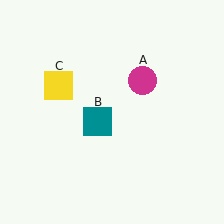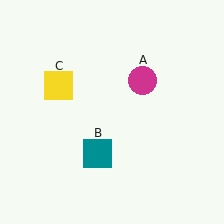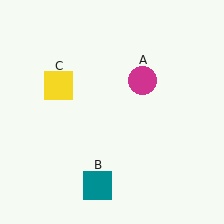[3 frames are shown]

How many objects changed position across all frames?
1 object changed position: teal square (object B).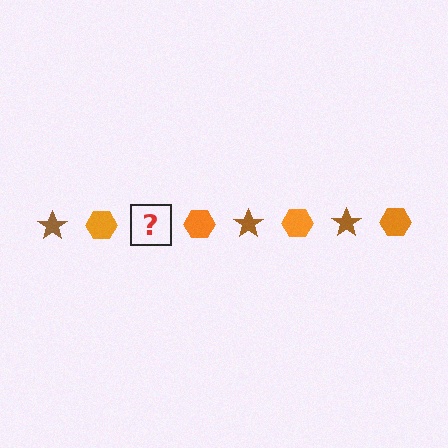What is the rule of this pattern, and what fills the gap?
The rule is that the pattern alternates between brown star and orange hexagon. The gap should be filled with a brown star.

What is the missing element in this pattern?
The missing element is a brown star.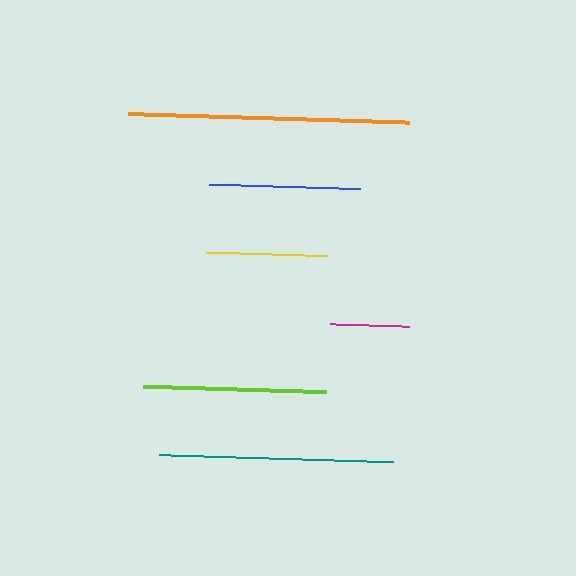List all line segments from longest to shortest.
From longest to shortest: orange, teal, lime, blue, yellow, magenta.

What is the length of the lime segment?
The lime segment is approximately 183 pixels long.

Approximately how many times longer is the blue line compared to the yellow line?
The blue line is approximately 1.2 times the length of the yellow line.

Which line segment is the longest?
The orange line is the longest at approximately 280 pixels.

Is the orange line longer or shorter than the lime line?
The orange line is longer than the lime line.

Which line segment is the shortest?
The magenta line is the shortest at approximately 79 pixels.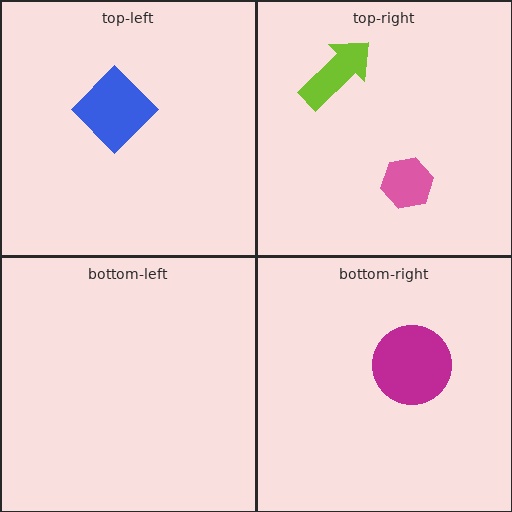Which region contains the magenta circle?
The bottom-right region.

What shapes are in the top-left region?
The blue diamond.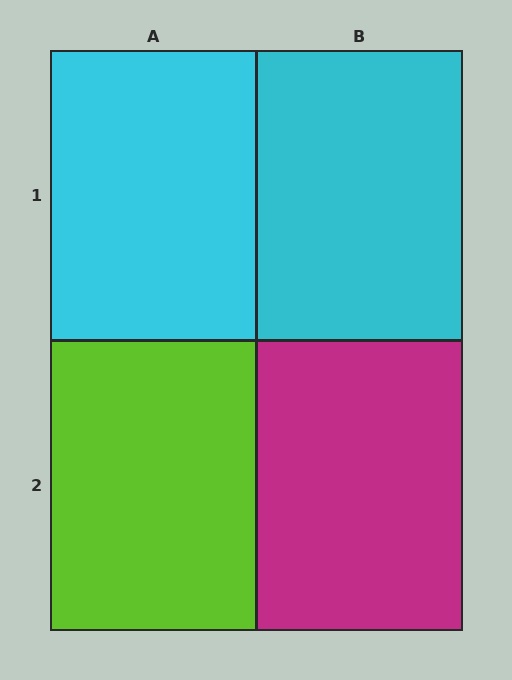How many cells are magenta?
1 cell is magenta.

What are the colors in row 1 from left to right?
Cyan, cyan.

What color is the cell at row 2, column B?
Magenta.